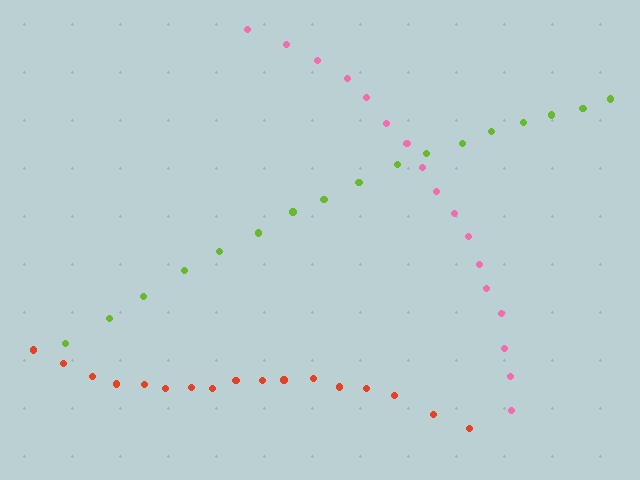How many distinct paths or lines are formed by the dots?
There are 3 distinct paths.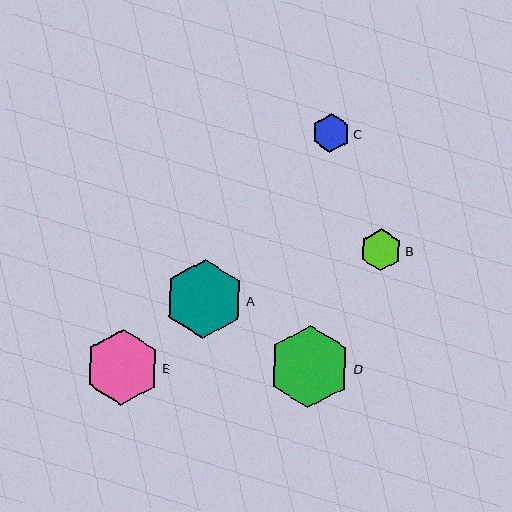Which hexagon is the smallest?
Hexagon C is the smallest with a size of approximately 38 pixels.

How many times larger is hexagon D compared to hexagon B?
Hexagon D is approximately 2.0 times the size of hexagon B.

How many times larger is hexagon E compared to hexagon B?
Hexagon E is approximately 1.8 times the size of hexagon B.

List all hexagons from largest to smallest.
From largest to smallest: D, A, E, B, C.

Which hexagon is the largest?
Hexagon D is the largest with a size of approximately 83 pixels.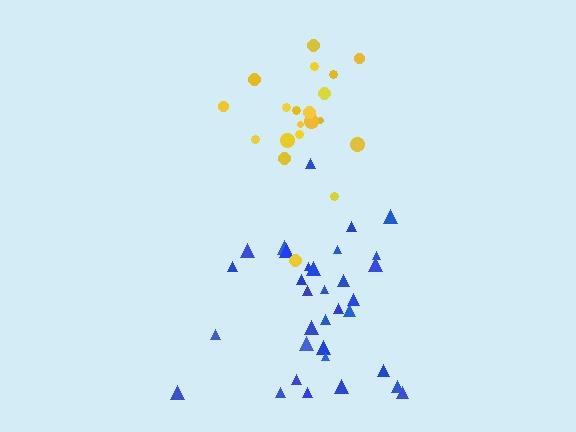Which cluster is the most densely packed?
Yellow.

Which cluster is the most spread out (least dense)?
Blue.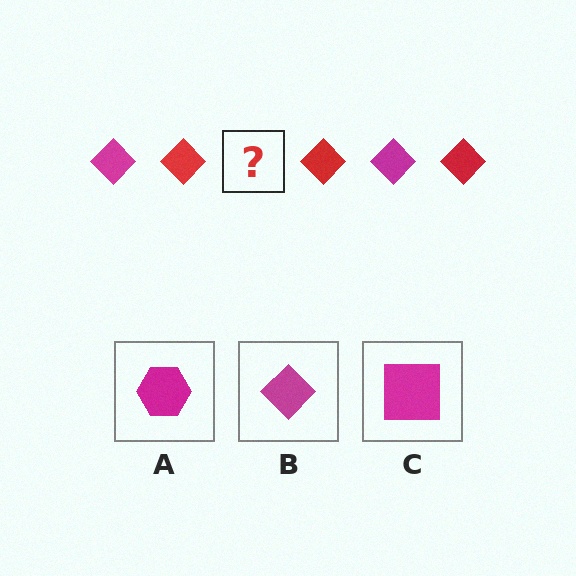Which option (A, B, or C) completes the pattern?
B.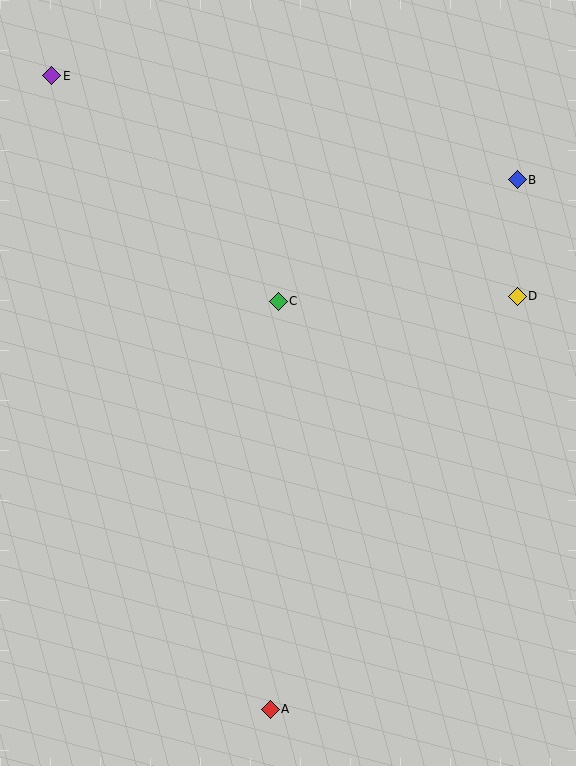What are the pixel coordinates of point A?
Point A is at (270, 709).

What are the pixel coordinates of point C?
Point C is at (278, 301).